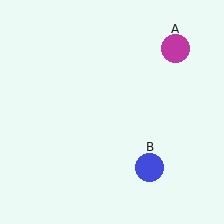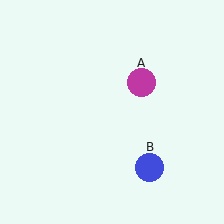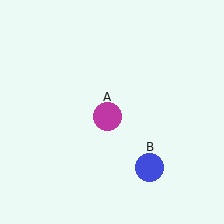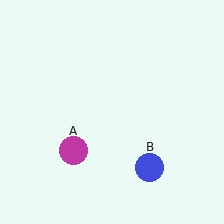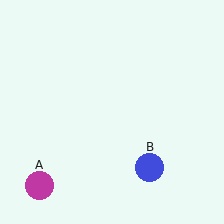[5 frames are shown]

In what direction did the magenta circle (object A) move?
The magenta circle (object A) moved down and to the left.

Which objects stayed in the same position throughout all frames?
Blue circle (object B) remained stationary.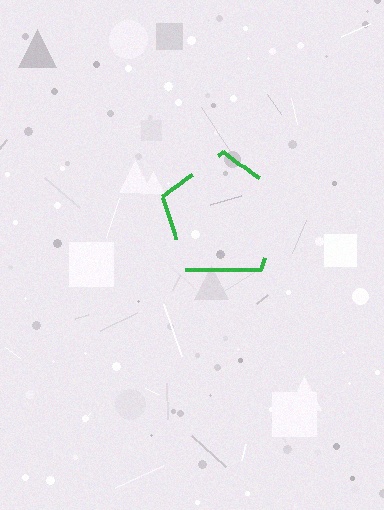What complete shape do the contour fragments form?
The contour fragments form a pentagon.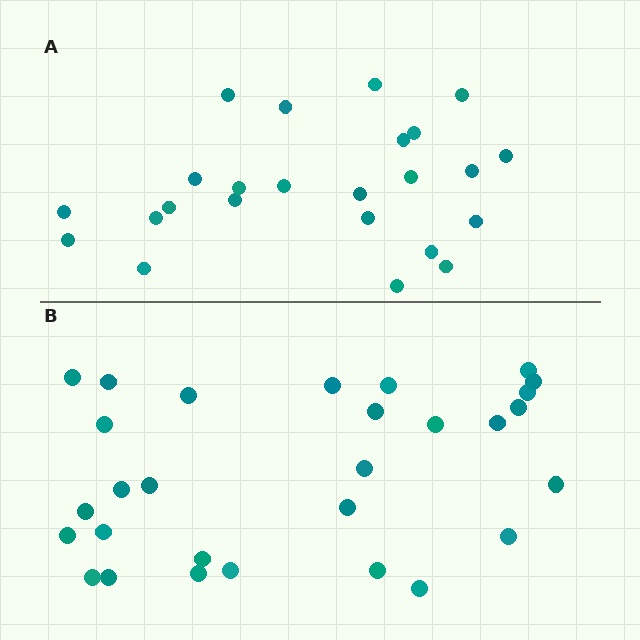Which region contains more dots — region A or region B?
Region B (the bottom region) has more dots.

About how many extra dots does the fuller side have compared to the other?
Region B has about 5 more dots than region A.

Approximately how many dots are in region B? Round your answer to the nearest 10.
About 30 dots. (The exact count is 29, which rounds to 30.)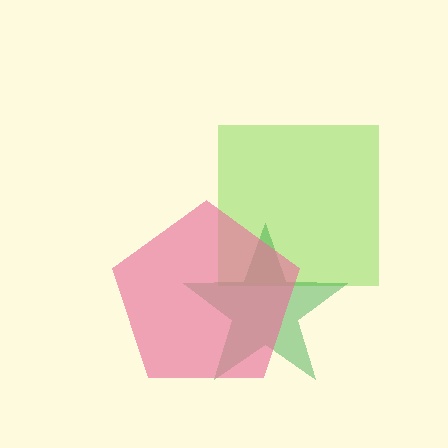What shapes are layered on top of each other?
The layered shapes are: a lime square, a green star, a pink pentagon.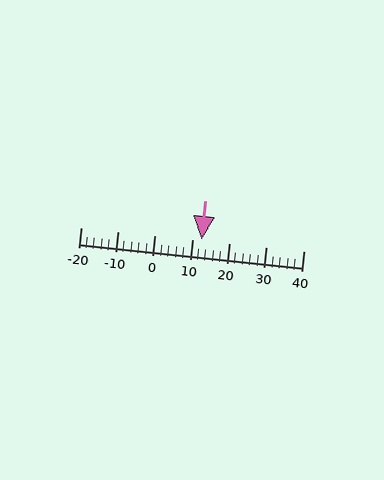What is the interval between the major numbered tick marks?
The major tick marks are spaced 10 units apart.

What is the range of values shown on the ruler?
The ruler shows values from -20 to 40.